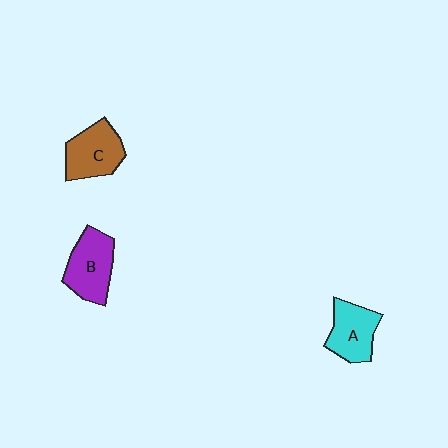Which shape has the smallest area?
Shape A (cyan).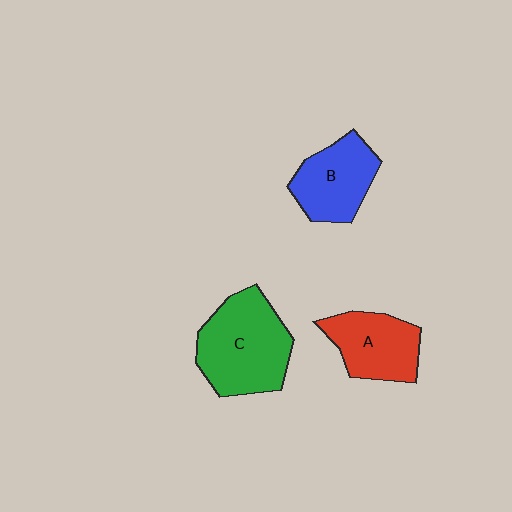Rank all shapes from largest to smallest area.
From largest to smallest: C (green), B (blue), A (red).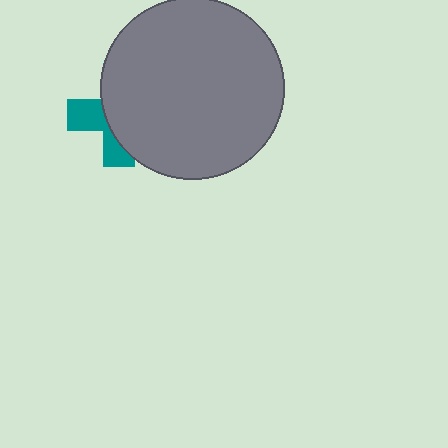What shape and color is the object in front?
The object in front is a gray circle.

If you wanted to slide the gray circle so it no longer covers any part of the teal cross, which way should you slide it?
Slide it right — that is the most direct way to separate the two shapes.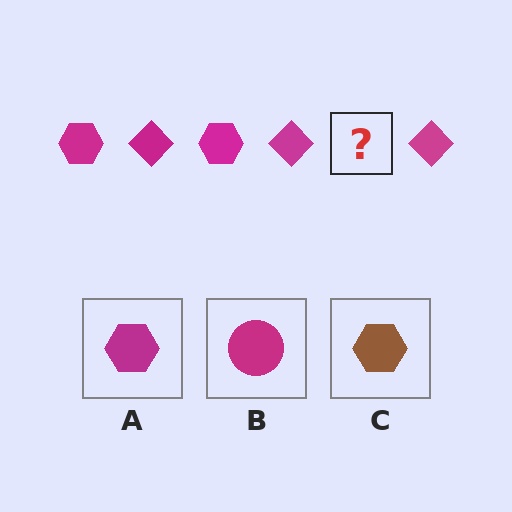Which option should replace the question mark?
Option A.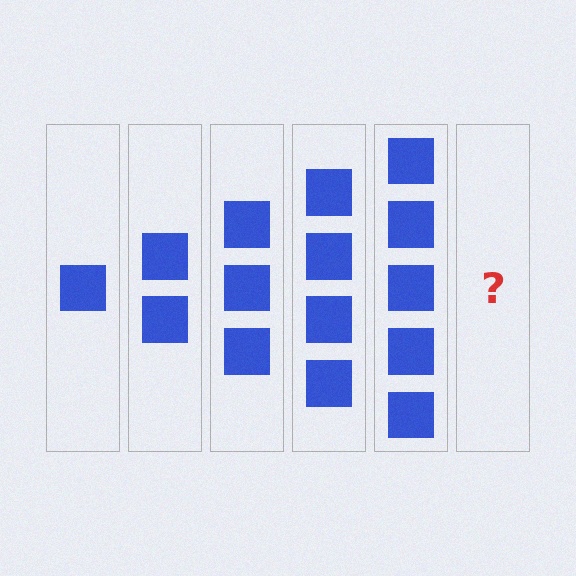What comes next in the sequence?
The next element should be 6 squares.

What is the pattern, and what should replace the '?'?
The pattern is that each step adds one more square. The '?' should be 6 squares.